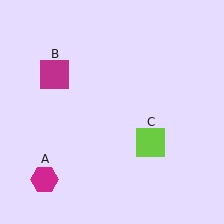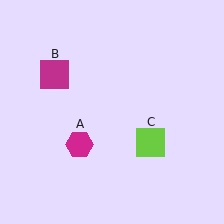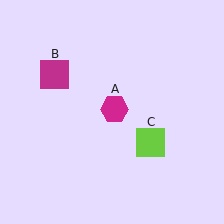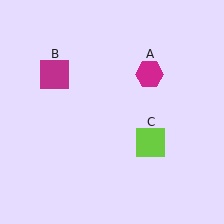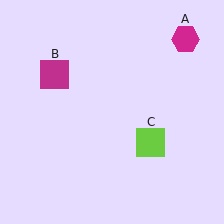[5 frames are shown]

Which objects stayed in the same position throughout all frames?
Magenta square (object B) and lime square (object C) remained stationary.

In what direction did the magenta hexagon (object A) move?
The magenta hexagon (object A) moved up and to the right.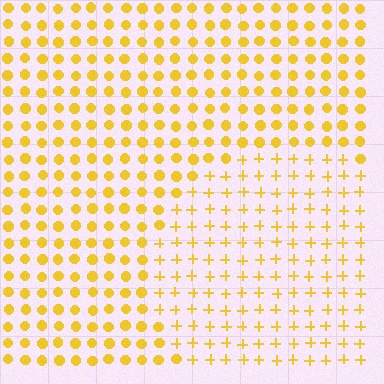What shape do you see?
I see a circle.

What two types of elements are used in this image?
The image uses plus signs inside the circle region and circles outside it.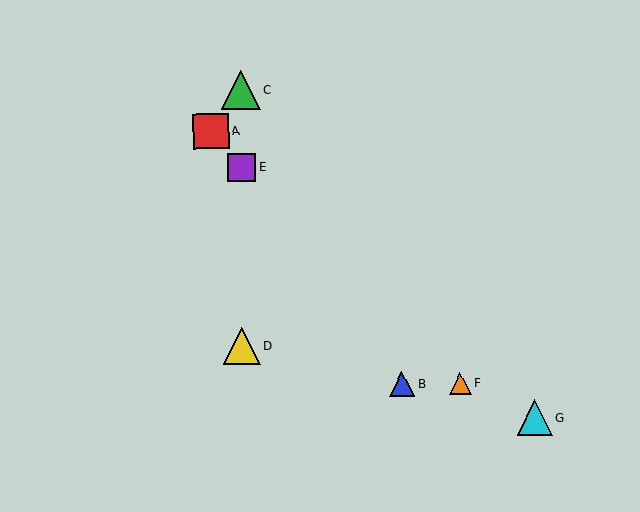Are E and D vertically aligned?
Yes, both are at x≈242.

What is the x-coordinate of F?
Object F is at x≈460.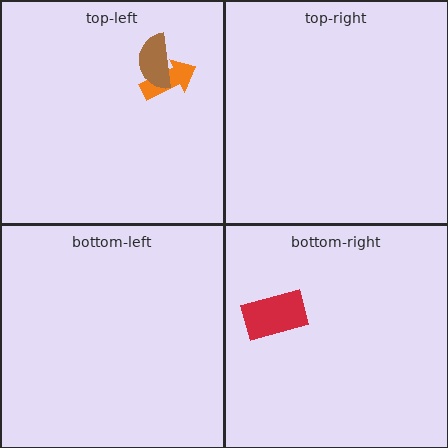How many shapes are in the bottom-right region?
1.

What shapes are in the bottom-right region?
The red rectangle.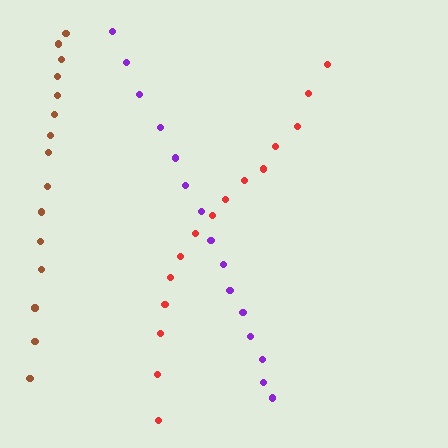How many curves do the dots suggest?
There are 3 distinct paths.